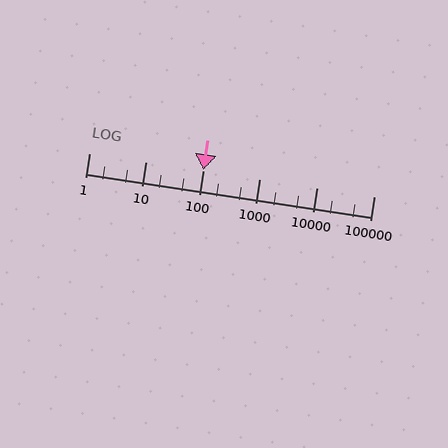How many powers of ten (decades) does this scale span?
The scale spans 5 decades, from 1 to 100000.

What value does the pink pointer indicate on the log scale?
The pointer indicates approximately 100.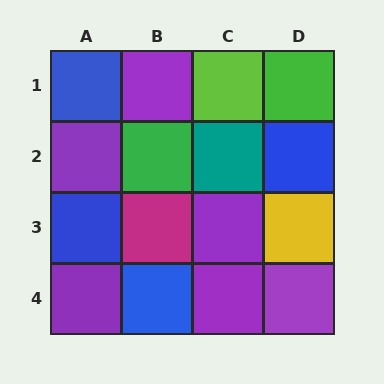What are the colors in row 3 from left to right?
Blue, magenta, purple, yellow.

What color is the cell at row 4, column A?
Purple.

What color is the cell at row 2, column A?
Purple.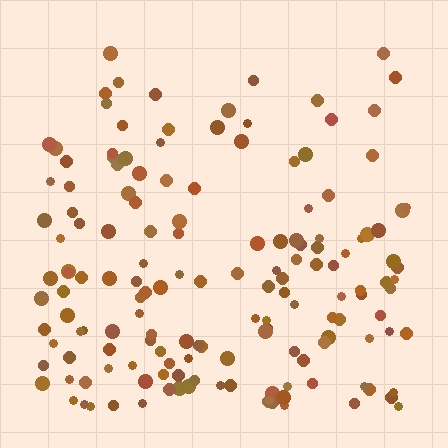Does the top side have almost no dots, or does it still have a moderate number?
Still a moderate number, just noticeably fewer than the bottom.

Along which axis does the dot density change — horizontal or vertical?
Vertical.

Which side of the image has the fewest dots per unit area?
The top.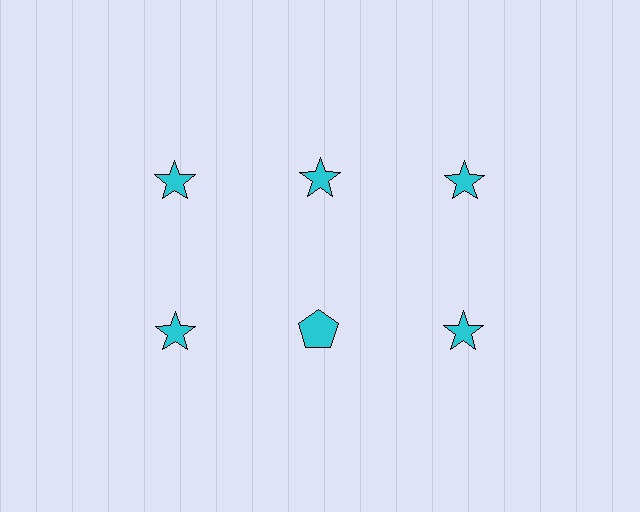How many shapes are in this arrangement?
There are 6 shapes arranged in a grid pattern.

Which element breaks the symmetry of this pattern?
The cyan pentagon in the second row, second from left column breaks the symmetry. All other shapes are cyan stars.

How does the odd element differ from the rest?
It has a different shape: pentagon instead of star.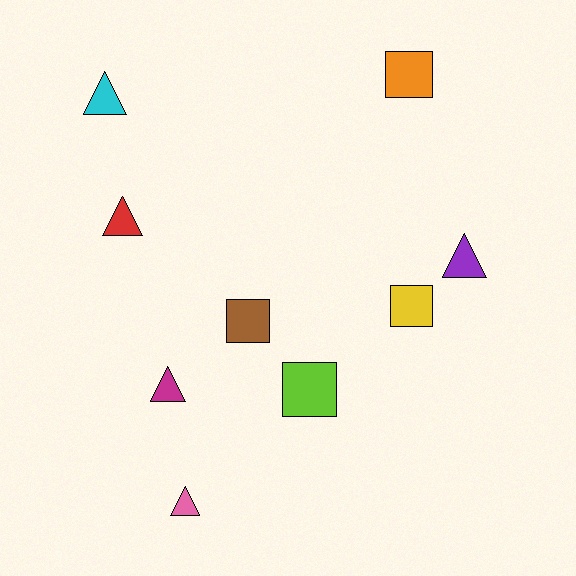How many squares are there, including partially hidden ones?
There are 4 squares.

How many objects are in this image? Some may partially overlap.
There are 9 objects.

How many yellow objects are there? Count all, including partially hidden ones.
There is 1 yellow object.